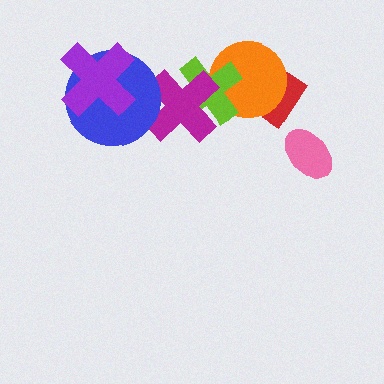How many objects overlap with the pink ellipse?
0 objects overlap with the pink ellipse.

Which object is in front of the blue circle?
The purple cross is in front of the blue circle.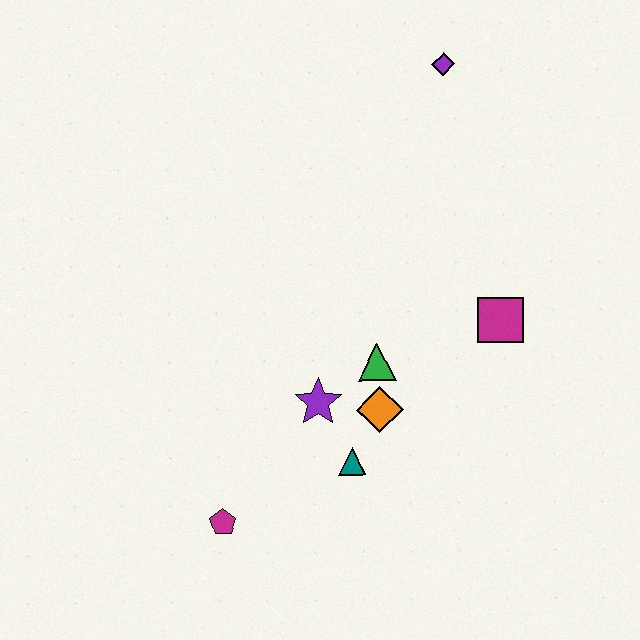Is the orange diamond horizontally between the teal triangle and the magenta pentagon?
No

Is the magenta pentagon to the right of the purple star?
No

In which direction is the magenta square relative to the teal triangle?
The magenta square is to the right of the teal triangle.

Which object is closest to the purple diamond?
The magenta square is closest to the purple diamond.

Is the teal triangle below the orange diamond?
Yes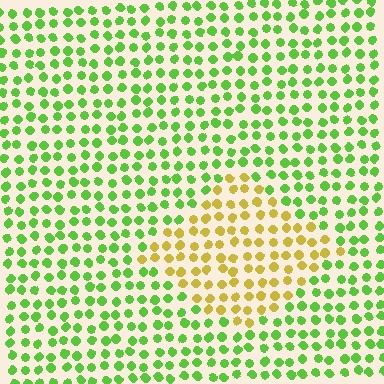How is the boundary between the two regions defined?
The boundary is defined purely by a slight shift in hue (about 54 degrees). Spacing, size, and orientation are identical on both sides.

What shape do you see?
I see a diamond.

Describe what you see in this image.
The image is filled with small lime elements in a uniform arrangement. A diamond-shaped region is visible where the elements are tinted to a slightly different hue, forming a subtle color boundary.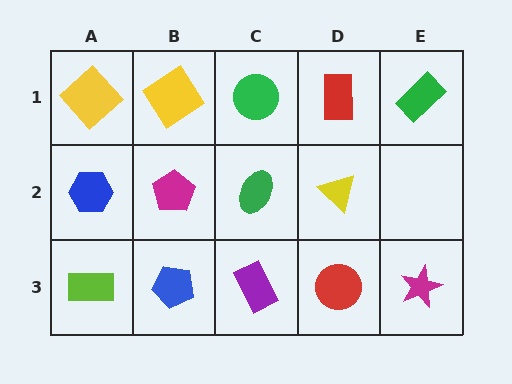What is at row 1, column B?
A yellow diamond.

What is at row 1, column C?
A green circle.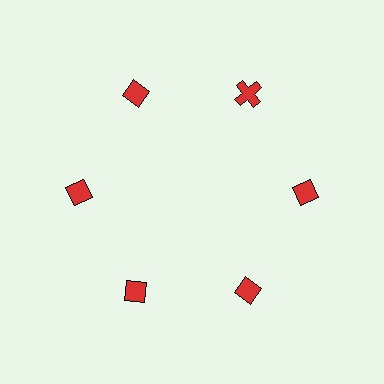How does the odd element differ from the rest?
It has a different shape: cross instead of diamond.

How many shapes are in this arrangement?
There are 6 shapes arranged in a ring pattern.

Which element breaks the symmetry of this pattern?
The red cross at roughly the 1 o'clock position breaks the symmetry. All other shapes are red diamonds.